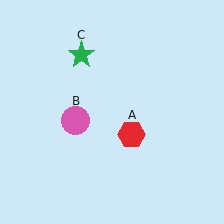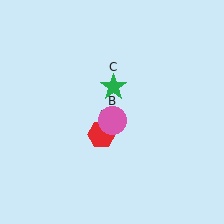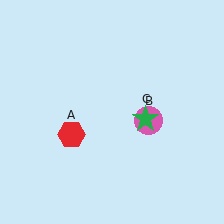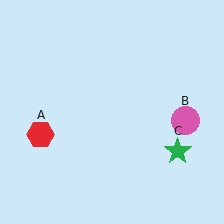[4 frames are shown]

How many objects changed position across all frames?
3 objects changed position: red hexagon (object A), pink circle (object B), green star (object C).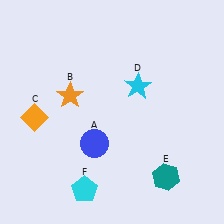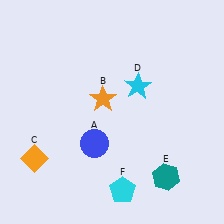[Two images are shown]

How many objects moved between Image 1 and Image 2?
3 objects moved between the two images.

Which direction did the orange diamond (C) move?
The orange diamond (C) moved down.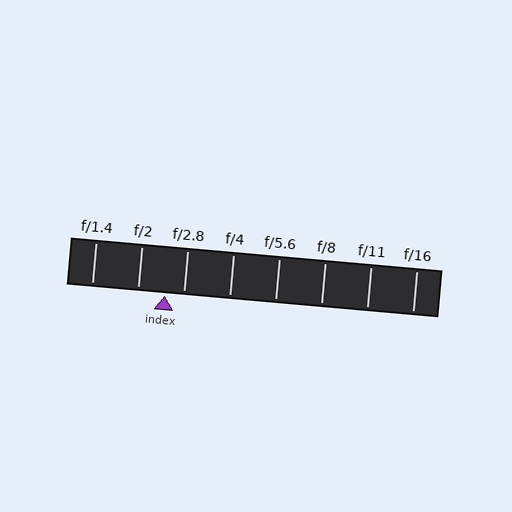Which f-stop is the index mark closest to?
The index mark is closest to f/2.8.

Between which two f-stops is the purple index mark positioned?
The index mark is between f/2 and f/2.8.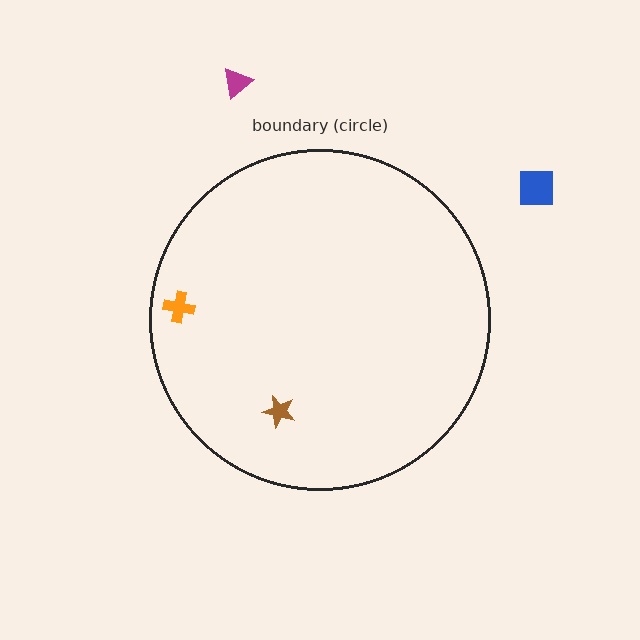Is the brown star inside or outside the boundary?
Inside.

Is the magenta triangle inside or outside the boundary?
Outside.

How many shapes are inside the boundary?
2 inside, 2 outside.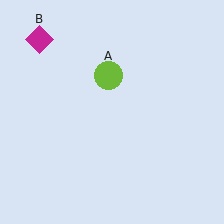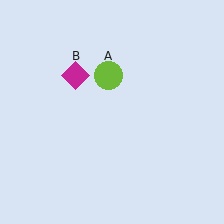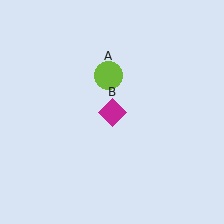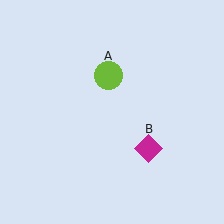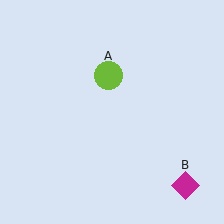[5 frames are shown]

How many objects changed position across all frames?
1 object changed position: magenta diamond (object B).